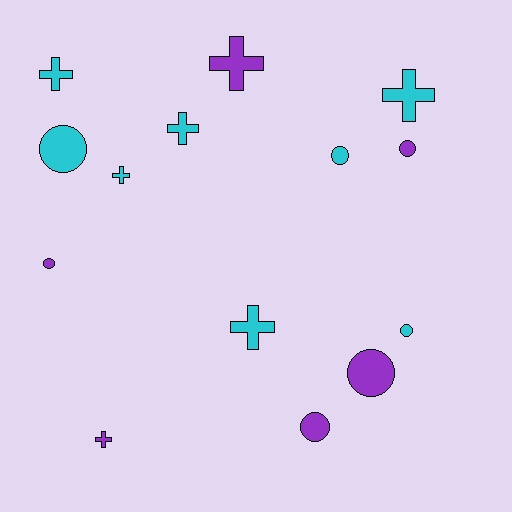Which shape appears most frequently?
Cross, with 7 objects.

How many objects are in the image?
There are 14 objects.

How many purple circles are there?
There are 4 purple circles.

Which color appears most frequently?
Cyan, with 8 objects.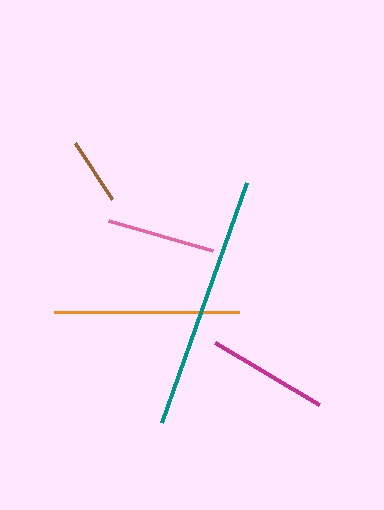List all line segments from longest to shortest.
From longest to shortest: teal, orange, magenta, pink, brown.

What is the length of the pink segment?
The pink segment is approximately 107 pixels long.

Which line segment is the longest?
The teal line is the longest at approximately 255 pixels.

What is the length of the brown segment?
The brown segment is approximately 67 pixels long.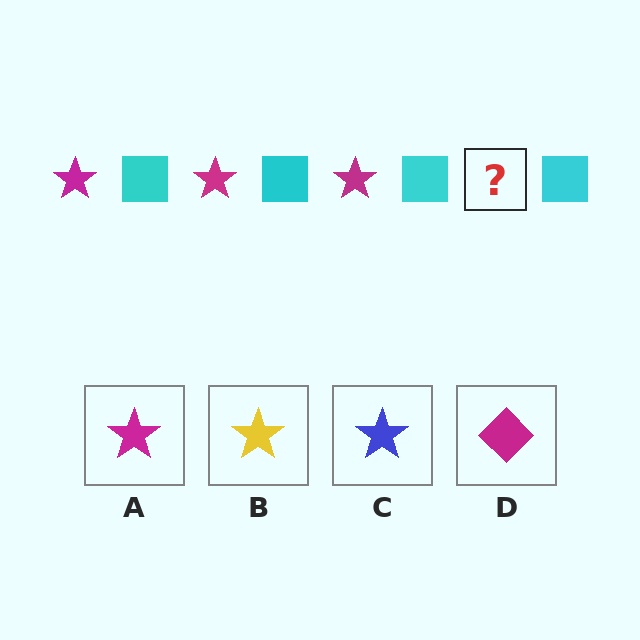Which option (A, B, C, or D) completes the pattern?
A.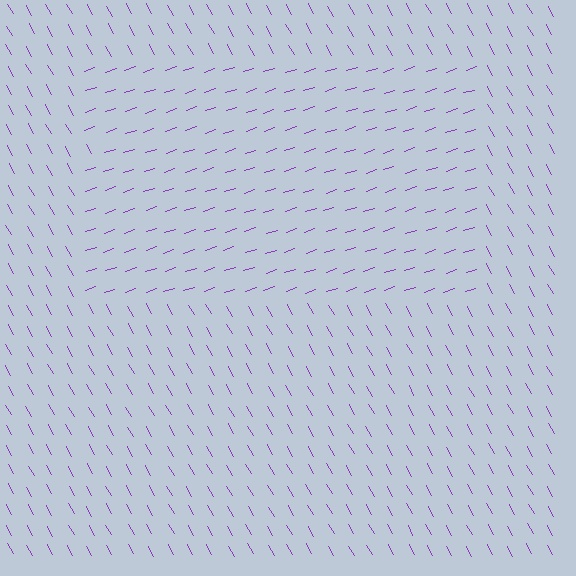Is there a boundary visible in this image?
Yes, there is a texture boundary formed by a change in line orientation.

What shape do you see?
I see a rectangle.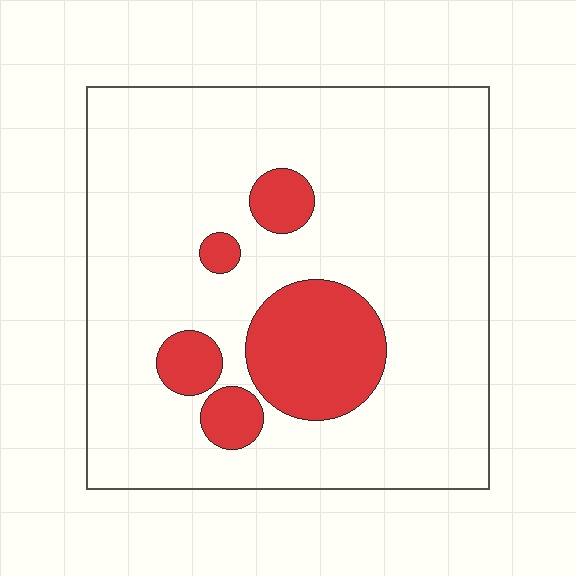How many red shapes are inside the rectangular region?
5.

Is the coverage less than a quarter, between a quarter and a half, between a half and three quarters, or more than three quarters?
Less than a quarter.